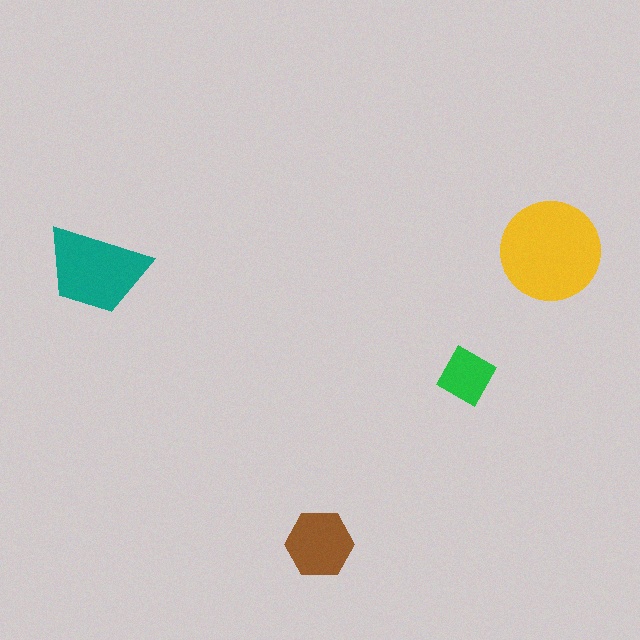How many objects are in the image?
There are 4 objects in the image.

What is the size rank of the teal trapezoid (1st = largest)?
2nd.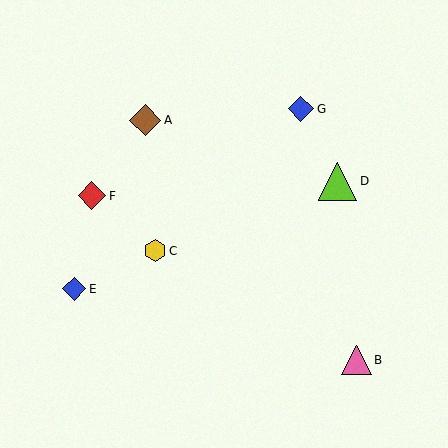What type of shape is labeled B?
Shape B is a pink triangle.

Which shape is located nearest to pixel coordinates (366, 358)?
The pink triangle (labeled B) at (356, 360) is nearest to that location.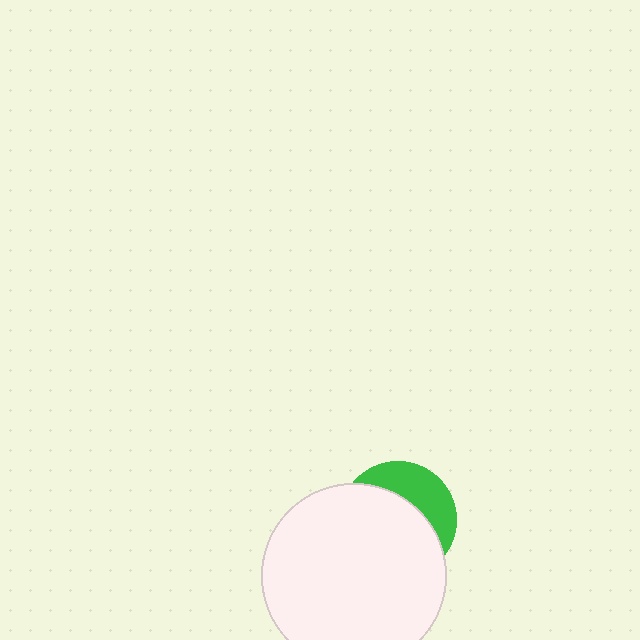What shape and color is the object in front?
The object in front is a white circle.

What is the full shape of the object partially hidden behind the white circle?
The partially hidden object is a green circle.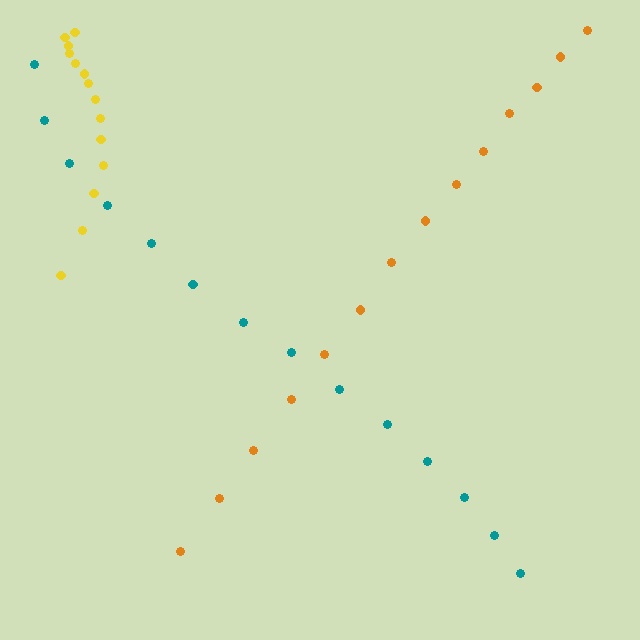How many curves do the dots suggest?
There are 3 distinct paths.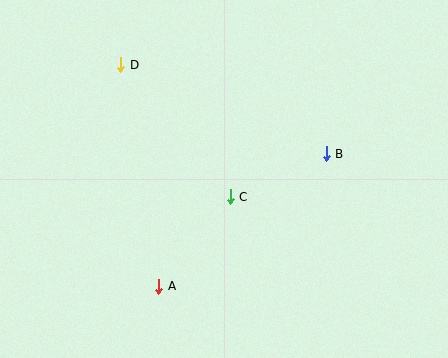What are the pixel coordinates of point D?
Point D is at (121, 65).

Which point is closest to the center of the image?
Point C at (230, 197) is closest to the center.